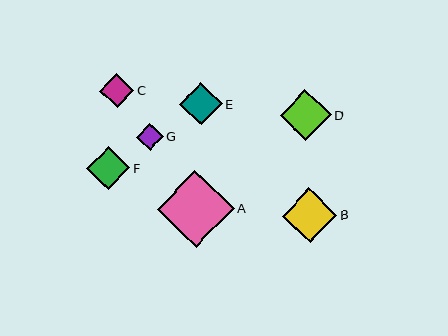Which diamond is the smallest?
Diamond G is the smallest with a size of approximately 27 pixels.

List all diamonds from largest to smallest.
From largest to smallest: A, B, D, F, E, C, G.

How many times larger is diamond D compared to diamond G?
Diamond D is approximately 1.9 times the size of diamond G.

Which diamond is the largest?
Diamond A is the largest with a size of approximately 77 pixels.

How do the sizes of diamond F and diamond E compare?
Diamond F and diamond E are approximately the same size.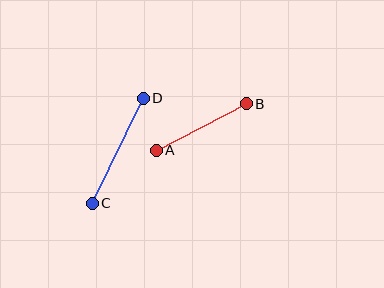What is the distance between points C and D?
The distance is approximately 116 pixels.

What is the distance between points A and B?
The distance is approximately 101 pixels.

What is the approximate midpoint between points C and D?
The midpoint is at approximately (118, 151) pixels.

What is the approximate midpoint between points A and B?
The midpoint is at approximately (201, 127) pixels.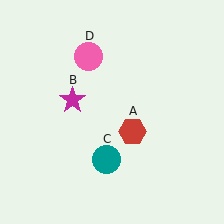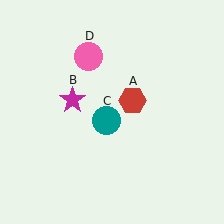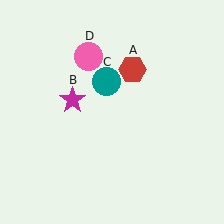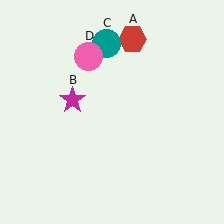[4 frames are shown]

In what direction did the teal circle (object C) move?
The teal circle (object C) moved up.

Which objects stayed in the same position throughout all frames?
Magenta star (object B) and pink circle (object D) remained stationary.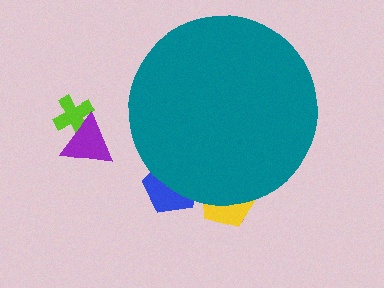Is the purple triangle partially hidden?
No, the purple triangle is fully visible.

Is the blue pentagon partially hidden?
Yes, the blue pentagon is partially hidden behind the teal circle.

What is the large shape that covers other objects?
A teal circle.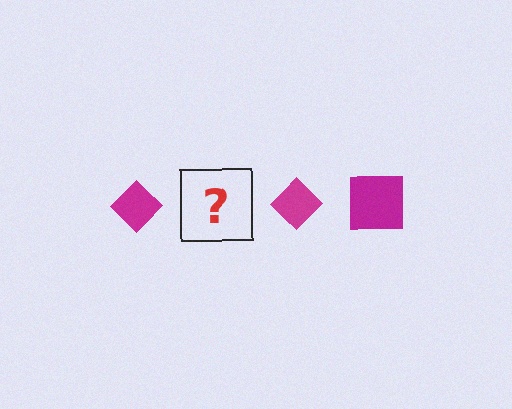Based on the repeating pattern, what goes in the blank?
The blank should be a magenta square.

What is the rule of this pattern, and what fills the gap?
The rule is that the pattern cycles through diamond, square shapes in magenta. The gap should be filled with a magenta square.